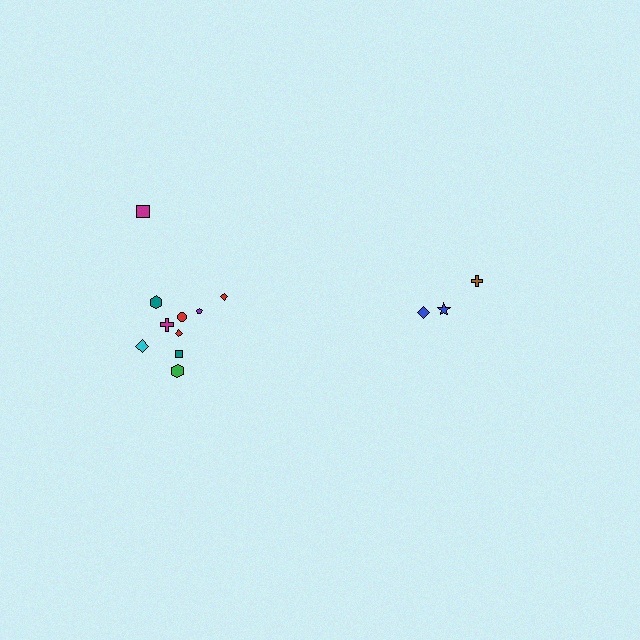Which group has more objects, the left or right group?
The left group.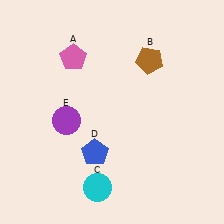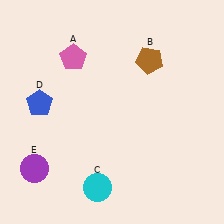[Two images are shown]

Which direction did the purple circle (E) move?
The purple circle (E) moved down.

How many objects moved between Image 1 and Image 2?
2 objects moved between the two images.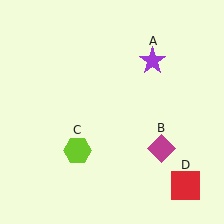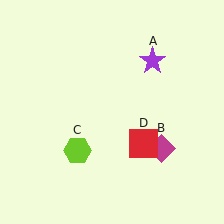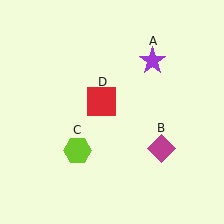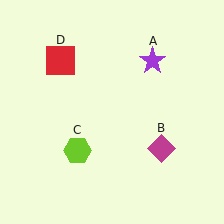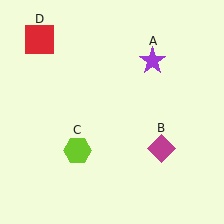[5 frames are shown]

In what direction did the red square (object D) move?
The red square (object D) moved up and to the left.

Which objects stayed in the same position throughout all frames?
Purple star (object A) and magenta diamond (object B) and lime hexagon (object C) remained stationary.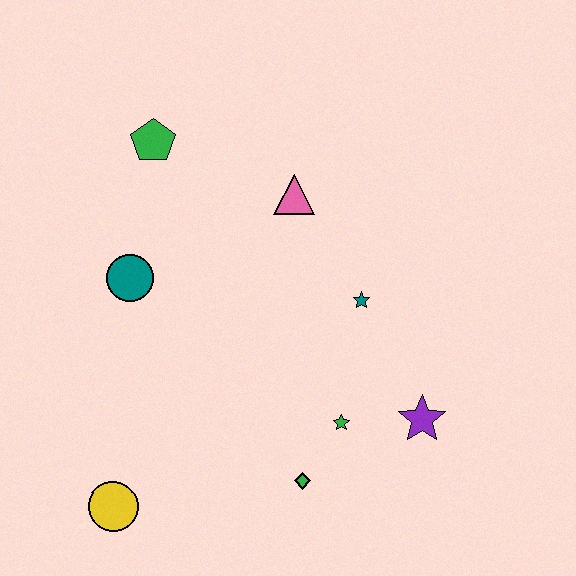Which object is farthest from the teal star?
The yellow circle is farthest from the teal star.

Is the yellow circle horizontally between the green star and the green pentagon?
No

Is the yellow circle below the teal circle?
Yes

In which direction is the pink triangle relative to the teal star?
The pink triangle is above the teal star.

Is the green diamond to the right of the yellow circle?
Yes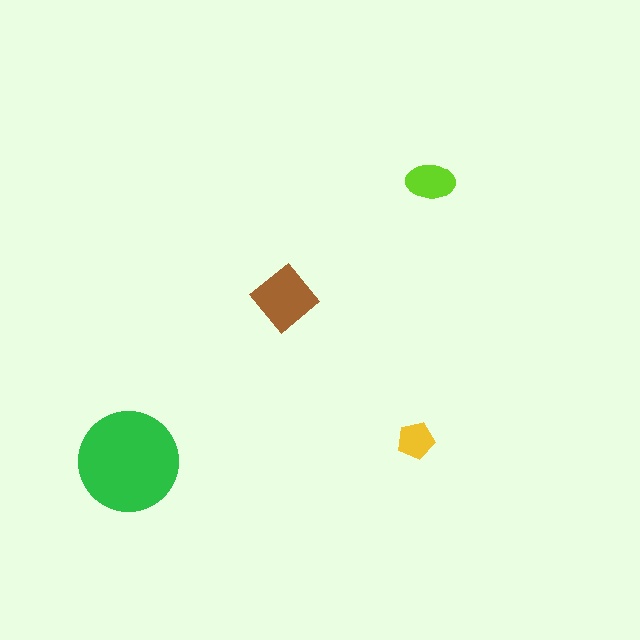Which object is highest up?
The lime ellipse is topmost.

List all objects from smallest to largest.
The yellow pentagon, the lime ellipse, the brown diamond, the green circle.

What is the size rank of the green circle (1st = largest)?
1st.